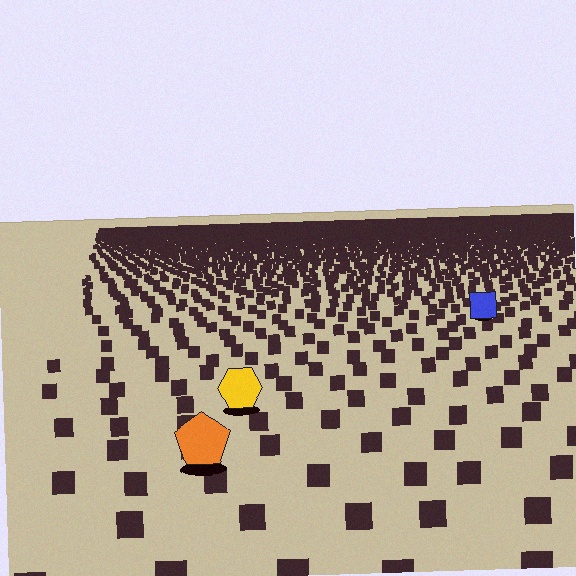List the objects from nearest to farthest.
From nearest to farthest: the orange pentagon, the yellow hexagon, the blue square.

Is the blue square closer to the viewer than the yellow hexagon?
No. The yellow hexagon is closer — you can tell from the texture gradient: the ground texture is coarser near it.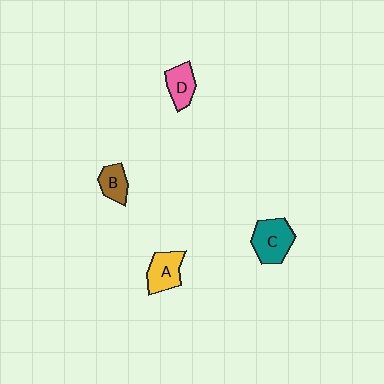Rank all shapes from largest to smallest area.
From largest to smallest: C (teal), A (yellow), D (pink), B (brown).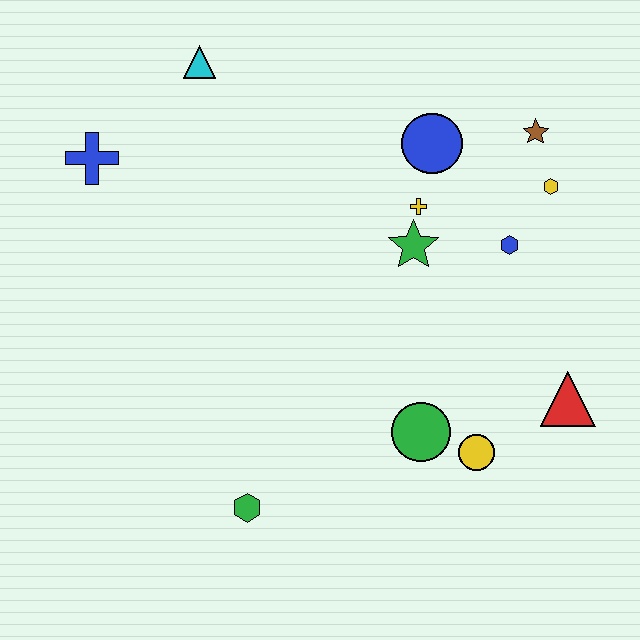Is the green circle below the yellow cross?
Yes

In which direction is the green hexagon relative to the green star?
The green hexagon is below the green star.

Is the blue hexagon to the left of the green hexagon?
No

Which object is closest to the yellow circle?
The green circle is closest to the yellow circle.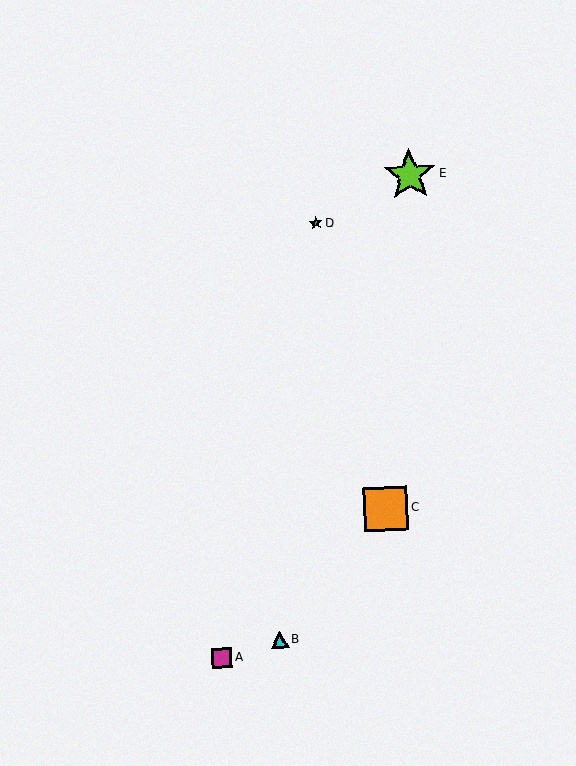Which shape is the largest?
The lime star (labeled E) is the largest.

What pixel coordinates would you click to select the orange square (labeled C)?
Click at (386, 509) to select the orange square C.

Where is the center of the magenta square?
The center of the magenta square is at (222, 658).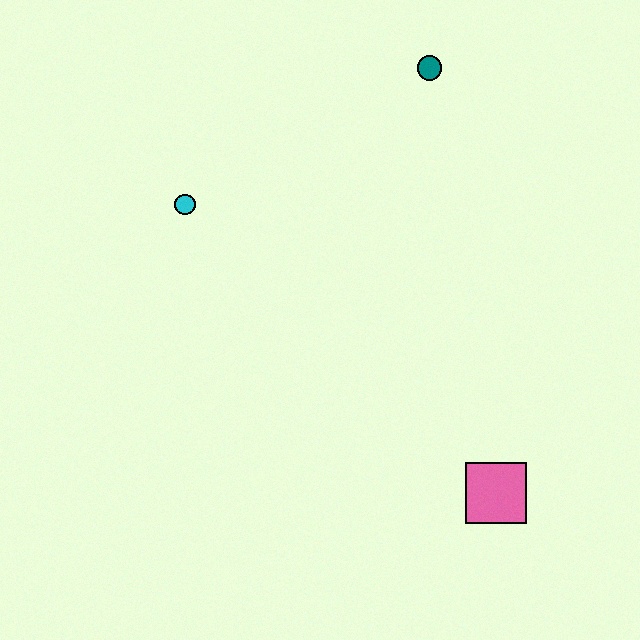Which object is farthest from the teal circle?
The pink square is farthest from the teal circle.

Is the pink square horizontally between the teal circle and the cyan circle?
No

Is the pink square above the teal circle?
No